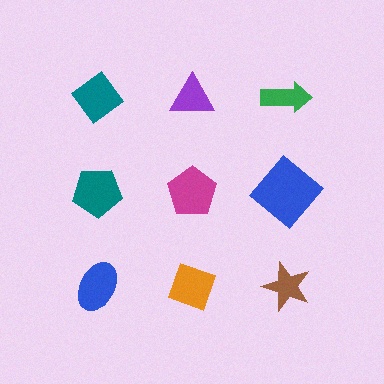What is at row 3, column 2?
An orange diamond.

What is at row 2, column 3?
A blue diamond.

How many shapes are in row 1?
3 shapes.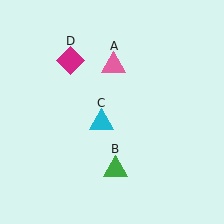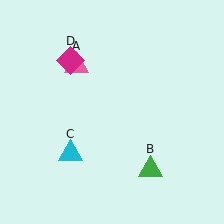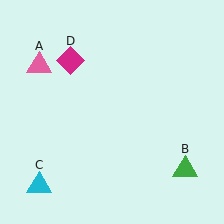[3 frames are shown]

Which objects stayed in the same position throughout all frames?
Magenta diamond (object D) remained stationary.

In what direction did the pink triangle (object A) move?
The pink triangle (object A) moved left.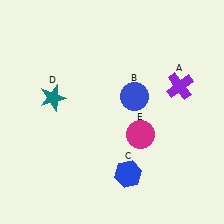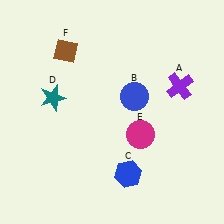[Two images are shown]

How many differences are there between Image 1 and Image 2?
There is 1 difference between the two images.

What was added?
A brown diamond (F) was added in Image 2.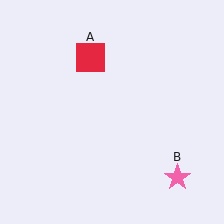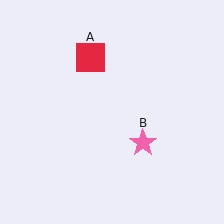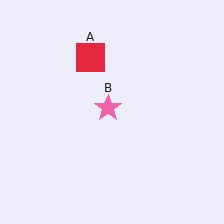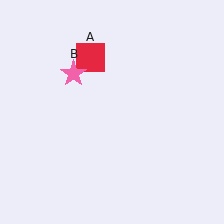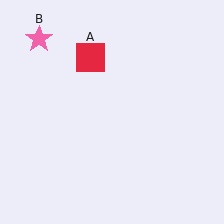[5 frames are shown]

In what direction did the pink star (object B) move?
The pink star (object B) moved up and to the left.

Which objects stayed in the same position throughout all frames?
Red square (object A) remained stationary.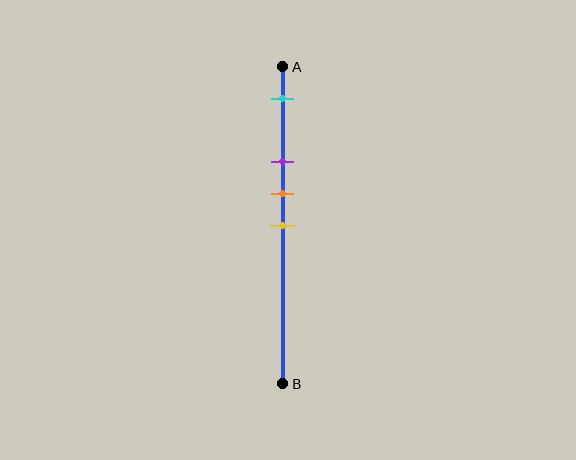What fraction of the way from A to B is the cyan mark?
The cyan mark is approximately 10% (0.1) of the way from A to B.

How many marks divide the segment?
There are 4 marks dividing the segment.